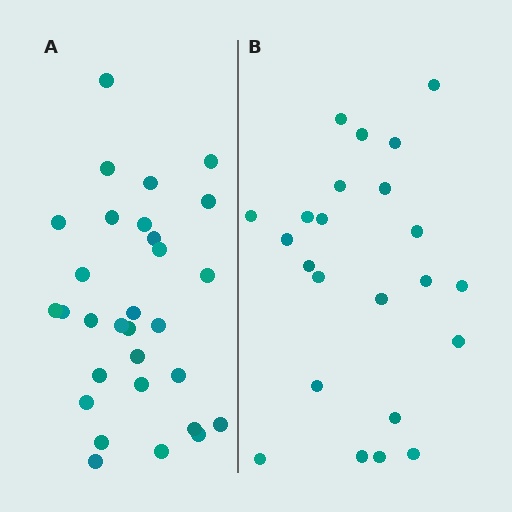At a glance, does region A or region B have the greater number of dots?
Region A (the left region) has more dots.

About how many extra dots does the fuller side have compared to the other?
Region A has roughly 8 or so more dots than region B.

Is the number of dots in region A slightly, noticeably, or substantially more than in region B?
Region A has noticeably more, but not dramatically so. The ratio is roughly 1.3 to 1.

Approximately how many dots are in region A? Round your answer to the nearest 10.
About 30 dots.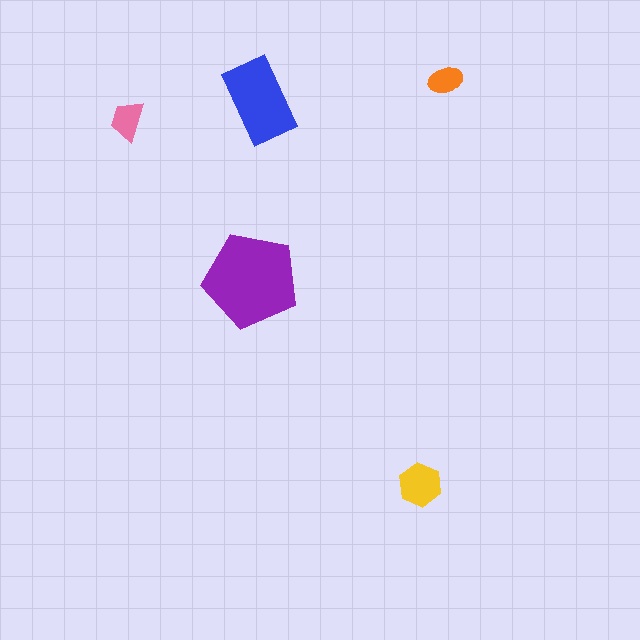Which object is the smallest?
The orange ellipse.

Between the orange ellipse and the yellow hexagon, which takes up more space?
The yellow hexagon.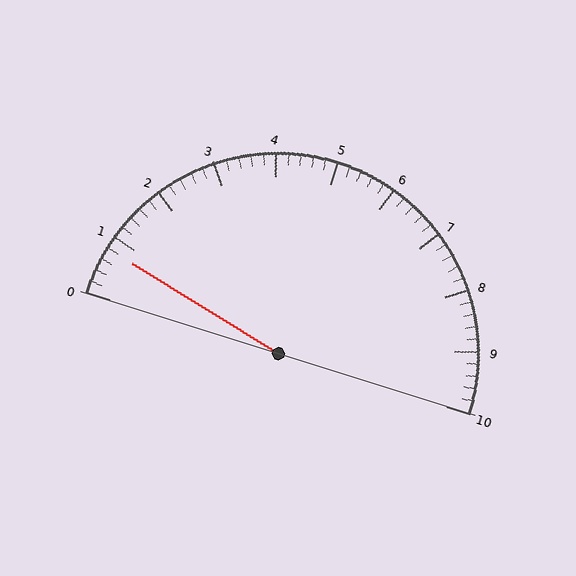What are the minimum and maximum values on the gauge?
The gauge ranges from 0 to 10.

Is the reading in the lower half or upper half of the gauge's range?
The reading is in the lower half of the range (0 to 10).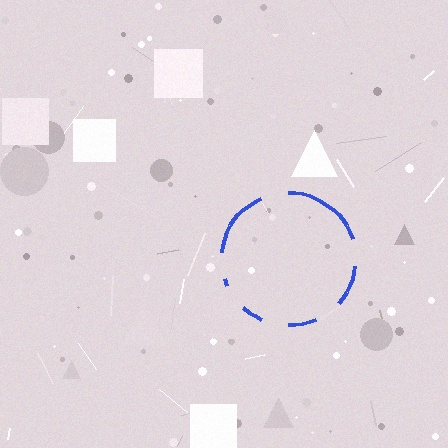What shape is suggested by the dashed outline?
The dashed outline suggests a circle.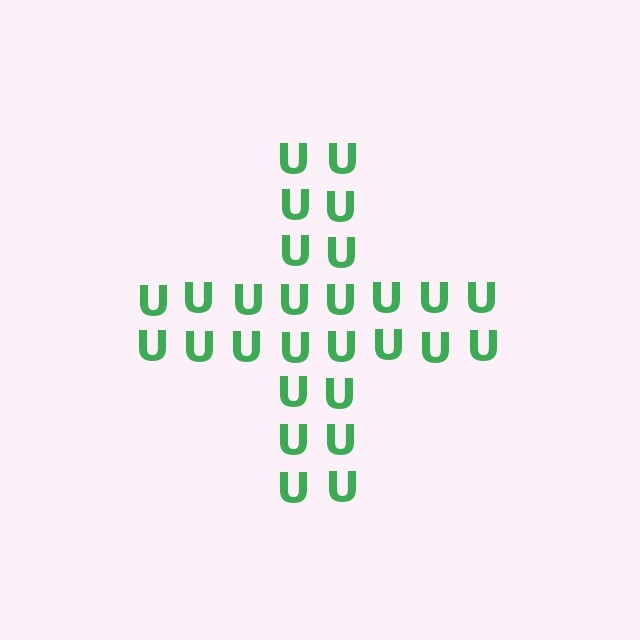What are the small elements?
The small elements are letter U's.